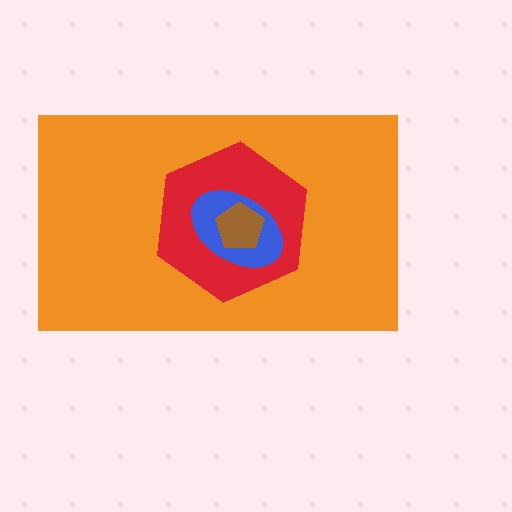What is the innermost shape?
The brown pentagon.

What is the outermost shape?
The orange rectangle.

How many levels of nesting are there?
4.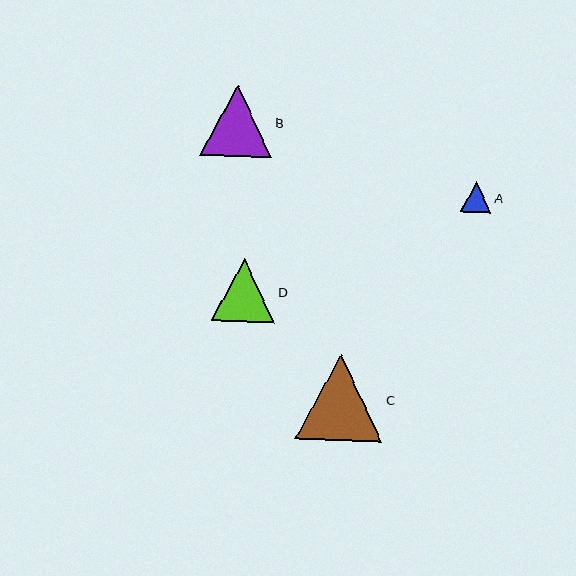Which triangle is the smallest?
Triangle A is the smallest with a size of approximately 31 pixels.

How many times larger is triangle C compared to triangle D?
Triangle C is approximately 1.4 times the size of triangle D.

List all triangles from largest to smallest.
From largest to smallest: C, B, D, A.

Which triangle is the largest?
Triangle C is the largest with a size of approximately 87 pixels.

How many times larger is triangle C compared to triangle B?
Triangle C is approximately 1.2 times the size of triangle B.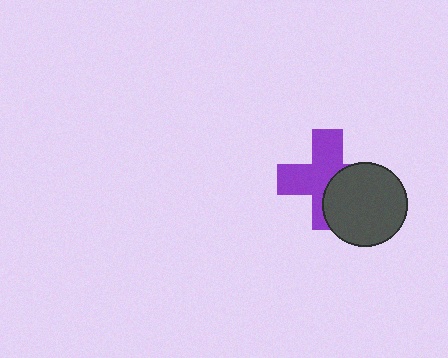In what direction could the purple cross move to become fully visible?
The purple cross could move toward the upper-left. That would shift it out from behind the dark gray circle entirely.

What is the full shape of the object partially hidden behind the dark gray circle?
The partially hidden object is a purple cross.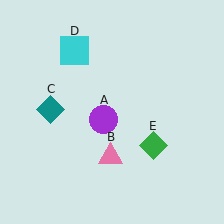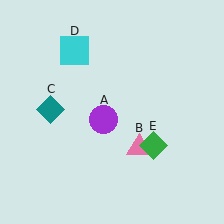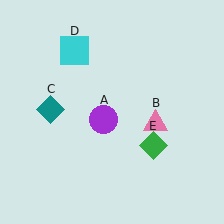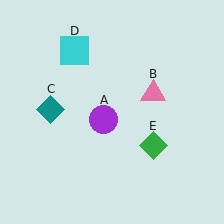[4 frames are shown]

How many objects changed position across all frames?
1 object changed position: pink triangle (object B).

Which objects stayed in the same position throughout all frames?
Purple circle (object A) and teal diamond (object C) and cyan square (object D) and green diamond (object E) remained stationary.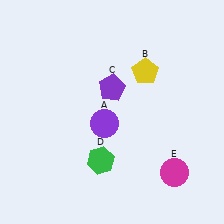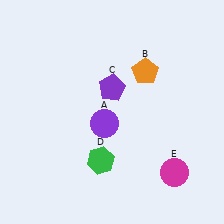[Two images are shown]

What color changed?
The pentagon (B) changed from yellow in Image 1 to orange in Image 2.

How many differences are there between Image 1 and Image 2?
There is 1 difference between the two images.